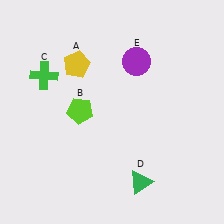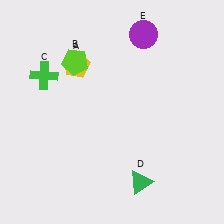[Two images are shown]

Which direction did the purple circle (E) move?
The purple circle (E) moved up.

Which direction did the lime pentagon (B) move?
The lime pentagon (B) moved up.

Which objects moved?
The objects that moved are: the lime pentagon (B), the purple circle (E).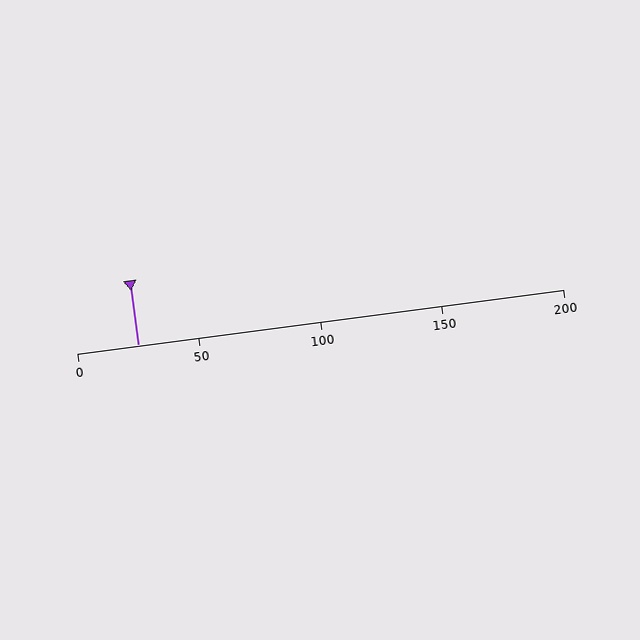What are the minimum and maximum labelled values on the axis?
The axis runs from 0 to 200.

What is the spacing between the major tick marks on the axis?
The major ticks are spaced 50 apart.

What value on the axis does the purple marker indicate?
The marker indicates approximately 25.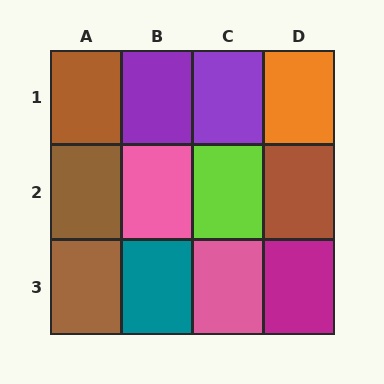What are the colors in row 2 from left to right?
Brown, pink, lime, brown.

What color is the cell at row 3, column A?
Brown.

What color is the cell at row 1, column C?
Purple.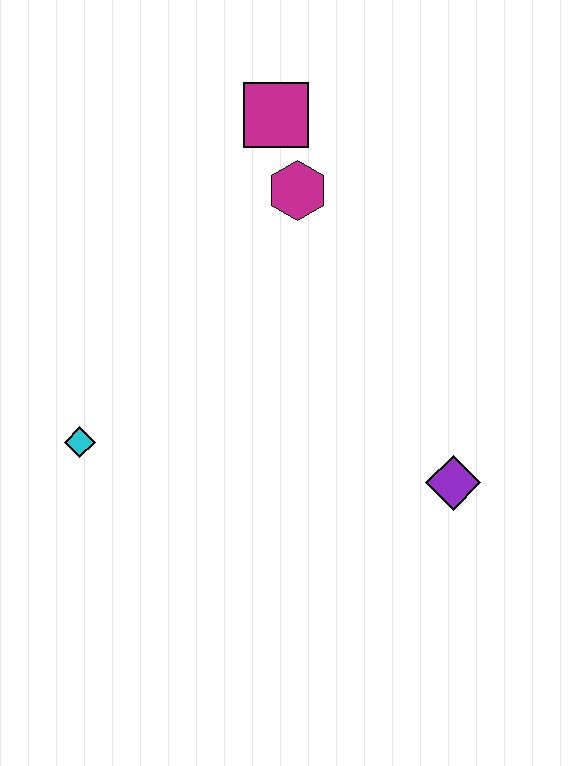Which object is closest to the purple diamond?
The magenta hexagon is closest to the purple diamond.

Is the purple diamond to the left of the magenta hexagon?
No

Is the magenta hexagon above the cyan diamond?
Yes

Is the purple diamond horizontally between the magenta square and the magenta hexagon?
No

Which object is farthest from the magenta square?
The purple diamond is farthest from the magenta square.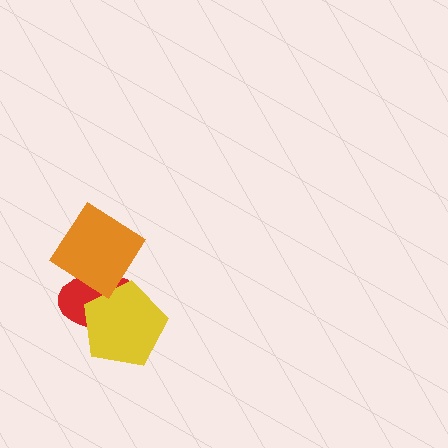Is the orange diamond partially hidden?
No, no other shape covers it.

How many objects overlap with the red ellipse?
2 objects overlap with the red ellipse.